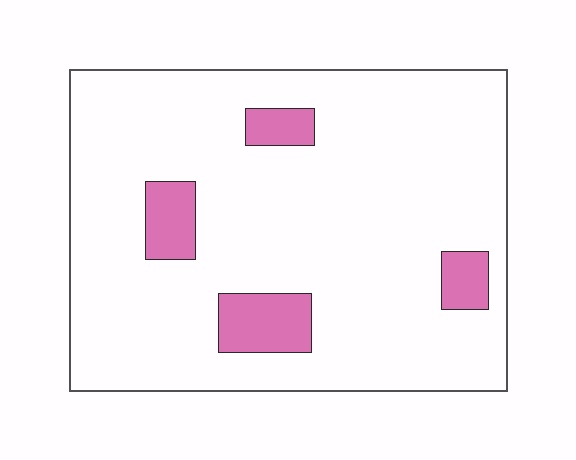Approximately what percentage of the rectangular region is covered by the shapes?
Approximately 10%.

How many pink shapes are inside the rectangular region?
4.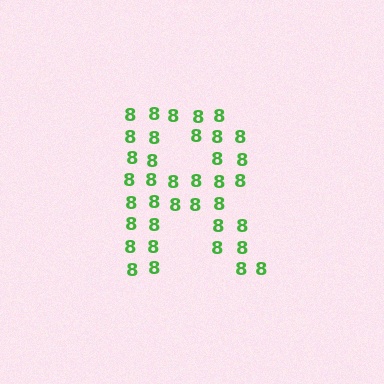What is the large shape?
The large shape is the letter R.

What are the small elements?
The small elements are digit 8's.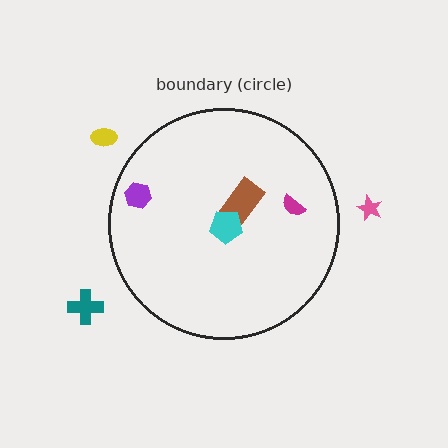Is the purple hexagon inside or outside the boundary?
Inside.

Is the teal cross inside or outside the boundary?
Outside.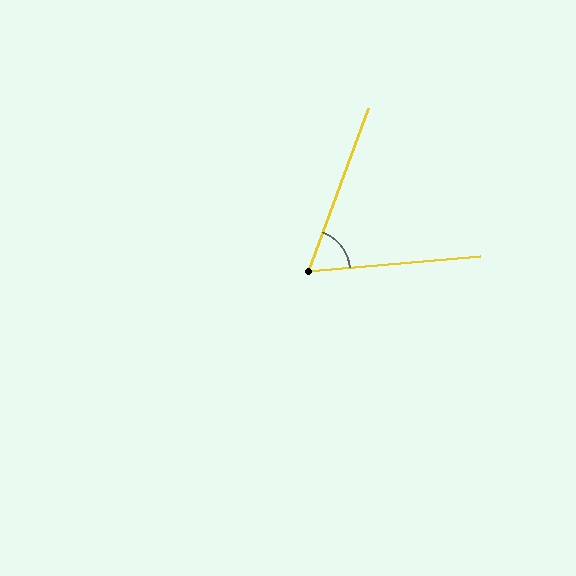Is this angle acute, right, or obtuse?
It is acute.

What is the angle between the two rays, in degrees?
Approximately 65 degrees.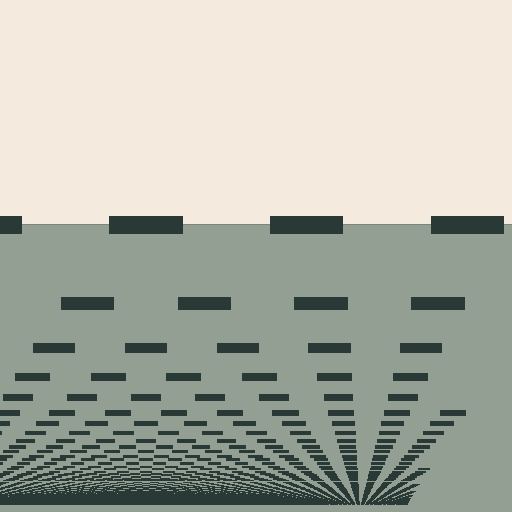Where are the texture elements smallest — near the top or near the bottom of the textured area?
Near the bottom.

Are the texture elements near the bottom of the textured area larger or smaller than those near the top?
Smaller. The gradient is inverted — elements near the bottom are smaller and denser.